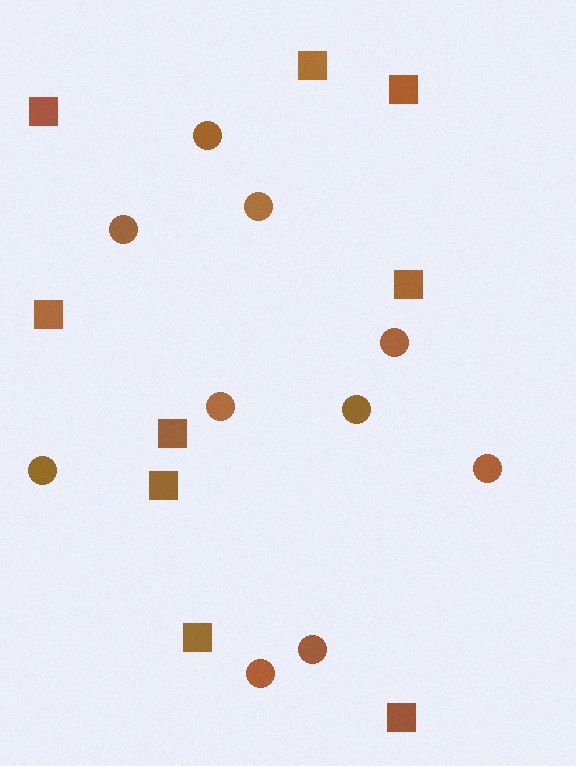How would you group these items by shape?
There are 2 groups: one group of squares (9) and one group of circles (10).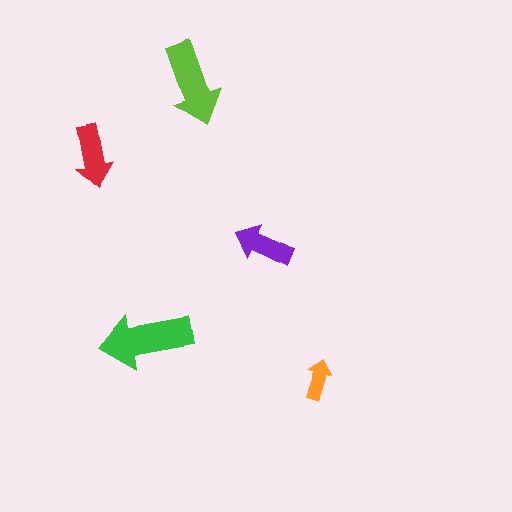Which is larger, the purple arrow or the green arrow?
The green one.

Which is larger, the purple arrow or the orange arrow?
The purple one.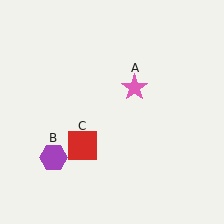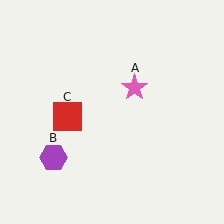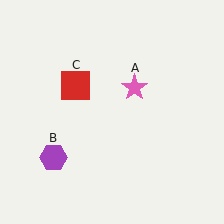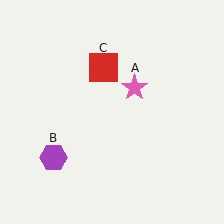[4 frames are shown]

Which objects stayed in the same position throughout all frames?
Pink star (object A) and purple hexagon (object B) remained stationary.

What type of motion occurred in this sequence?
The red square (object C) rotated clockwise around the center of the scene.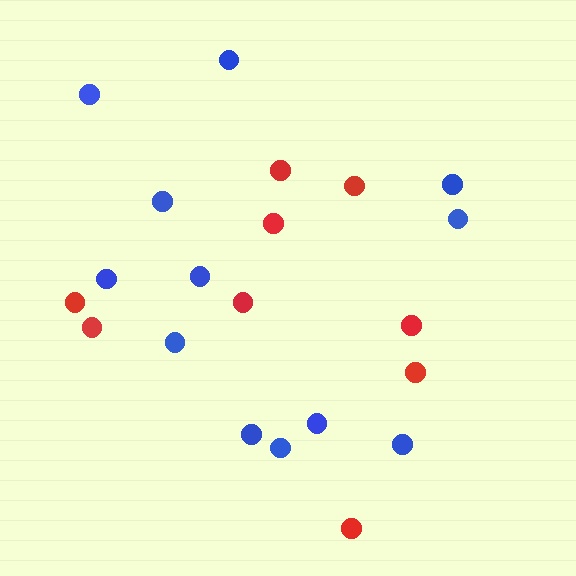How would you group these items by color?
There are 2 groups: one group of blue circles (12) and one group of red circles (9).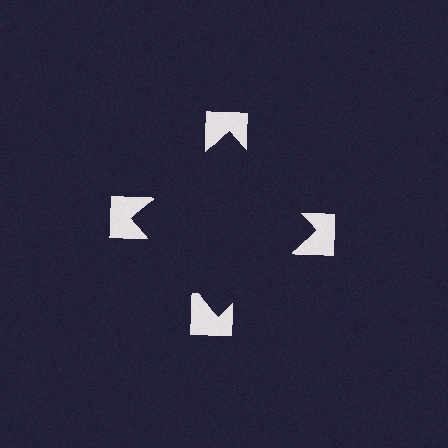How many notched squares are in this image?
There are 4 — one at each vertex of the illusory square.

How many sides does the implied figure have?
4 sides.